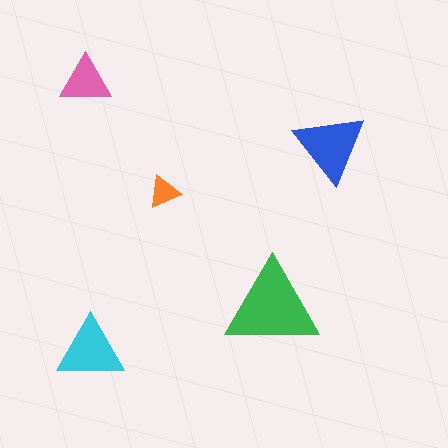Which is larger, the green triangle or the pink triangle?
The green one.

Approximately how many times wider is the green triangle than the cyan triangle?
About 1.5 times wider.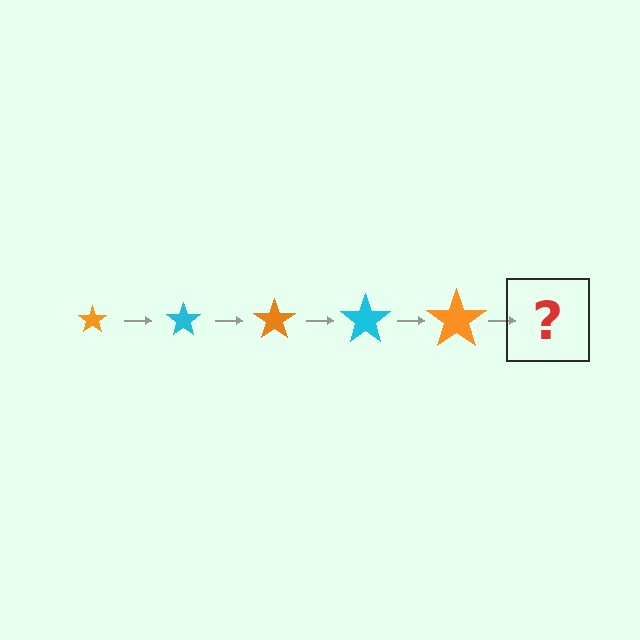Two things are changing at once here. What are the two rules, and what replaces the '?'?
The two rules are that the star grows larger each step and the color cycles through orange and cyan. The '?' should be a cyan star, larger than the previous one.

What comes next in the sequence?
The next element should be a cyan star, larger than the previous one.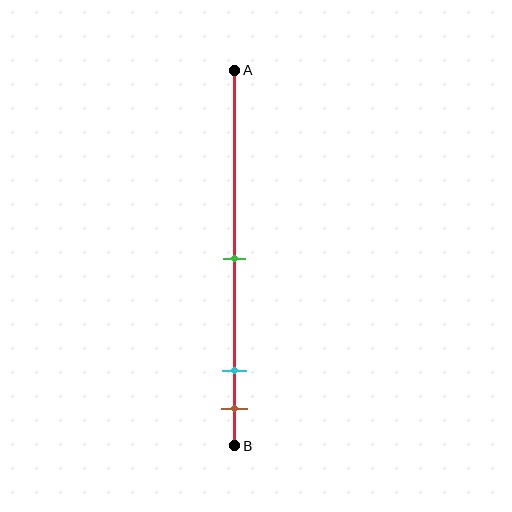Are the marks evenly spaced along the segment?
No, the marks are not evenly spaced.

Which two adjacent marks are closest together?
The cyan and brown marks are the closest adjacent pair.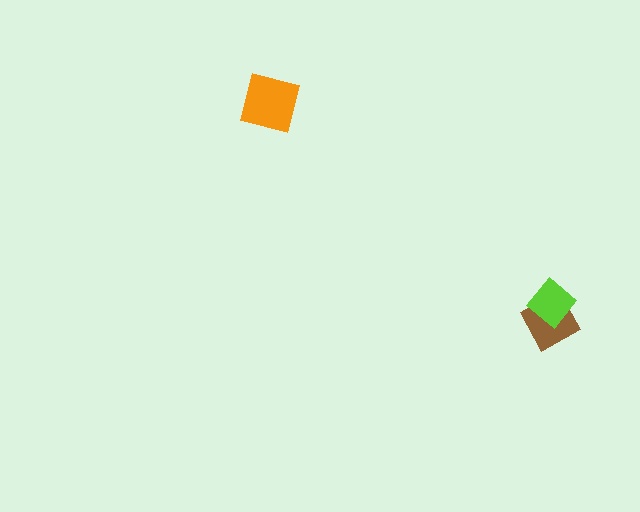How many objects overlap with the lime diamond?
1 object overlaps with the lime diamond.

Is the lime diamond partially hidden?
No, no other shape covers it.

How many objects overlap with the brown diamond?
1 object overlaps with the brown diamond.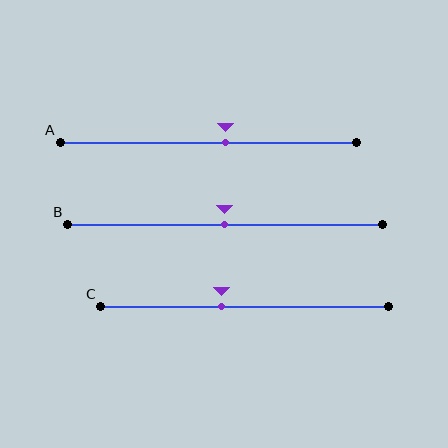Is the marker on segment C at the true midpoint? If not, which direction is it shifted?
No, the marker on segment C is shifted to the left by about 8% of the segment length.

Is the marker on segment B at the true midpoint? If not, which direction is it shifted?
Yes, the marker on segment B is at the true midpoint.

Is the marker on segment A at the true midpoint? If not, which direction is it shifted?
No, the marker on segment A is shifted to the right by about 6% of the segment length.